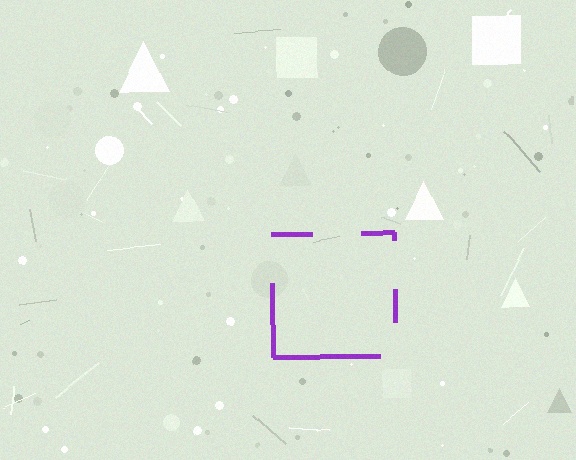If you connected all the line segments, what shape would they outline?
They would outline a square.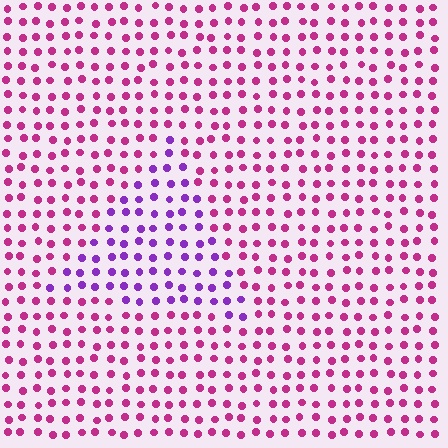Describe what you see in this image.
The image is filled with small magenta elements in a uniform arrangement. A triangle-shaped region is visible where the elements are tinted to a slightly different hue, forming a subtle color boundary.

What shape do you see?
I see a triangle.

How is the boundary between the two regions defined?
The boundary is defined purely by a slight shift in hue (about 45 degrees). Spacing, size, and orientation are identical on both sides.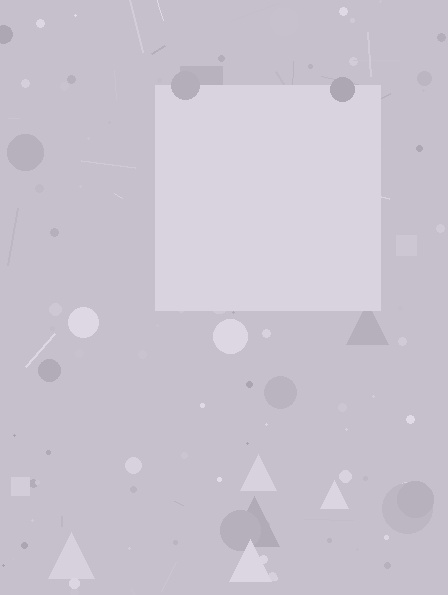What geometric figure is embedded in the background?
A square is embedded in the background.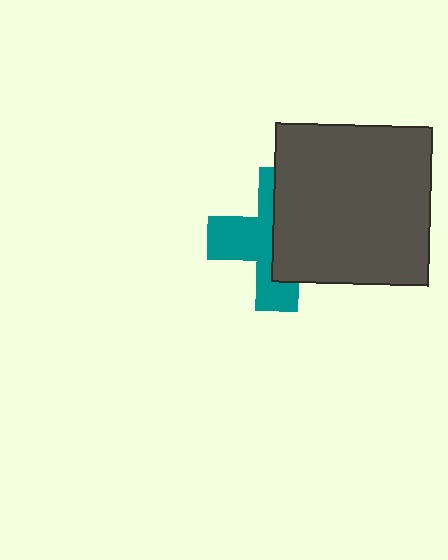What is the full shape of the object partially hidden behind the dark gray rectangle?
The partially hidden object is a teal cross.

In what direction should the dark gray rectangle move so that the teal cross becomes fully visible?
The dark gray rectangle should move right. That is the shortest direction to clear the overlap and leave the teal cross fully visible.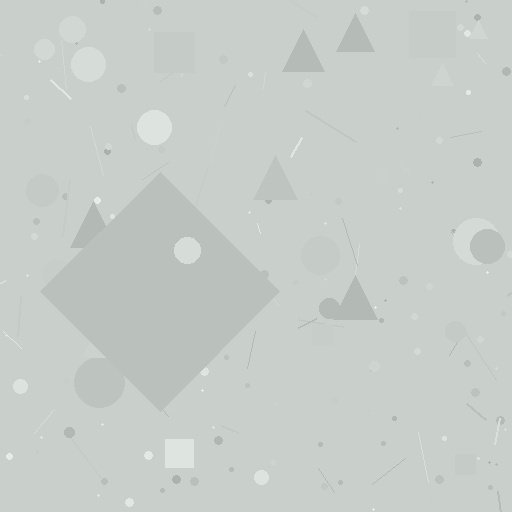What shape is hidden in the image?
A diamond is hidden in the image.